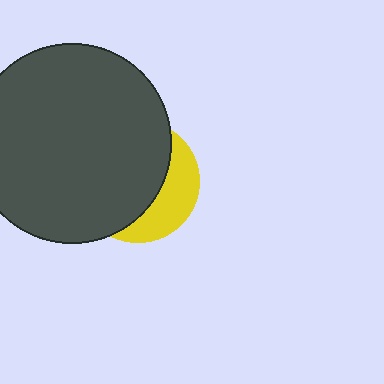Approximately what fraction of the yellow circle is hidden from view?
Roughly 68% of the yellow circle is hidden behind the dark gray circle.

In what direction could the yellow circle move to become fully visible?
The yellow circle could move right. That would shift it out from behind the dark gray circle entirely.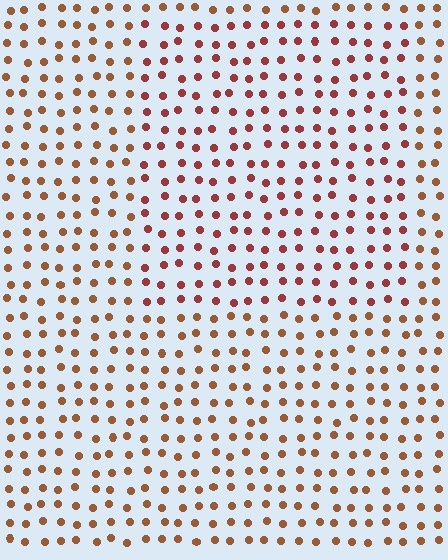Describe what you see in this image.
The image is filled with small brown elements in a uniform arrangement. A rectangle-shaped region is visible where the elements are tinted to a slightly different hue, forming a subtle color boundary.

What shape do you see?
I see a rectangle.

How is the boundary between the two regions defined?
The boundary is defined purely by a slight shift in hue (about 26 degrees). Spacing, size, and orientation are identical on both sides.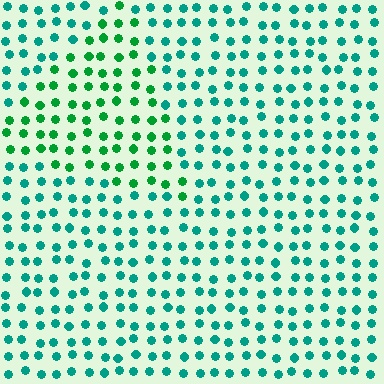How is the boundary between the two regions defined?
The boundary is defined purely by a slight shift in hue (about 33 degrees). Spacing, size, and orientation are identical on both sides.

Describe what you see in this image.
The image is filled with small teal elements in a uniform arrangement. A triangle-shaped region is visible where the elements are tinted to a slightly different hue, forming a subtle color boundary.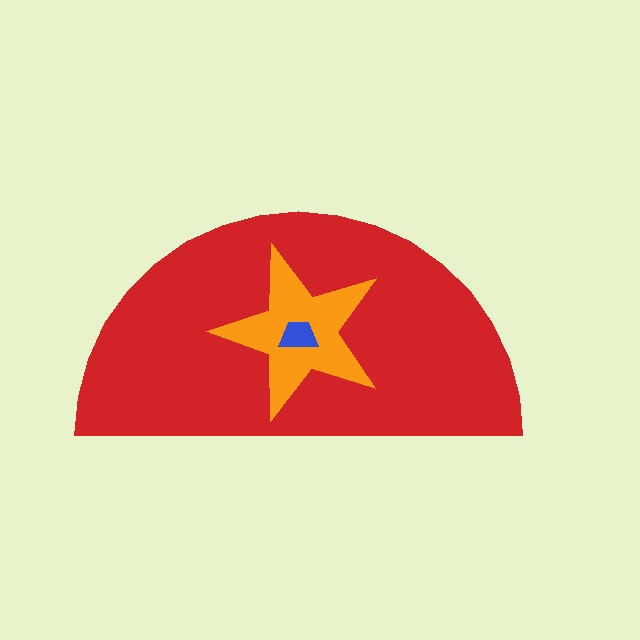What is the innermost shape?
The blue trapezoid.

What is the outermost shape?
The red semicircle.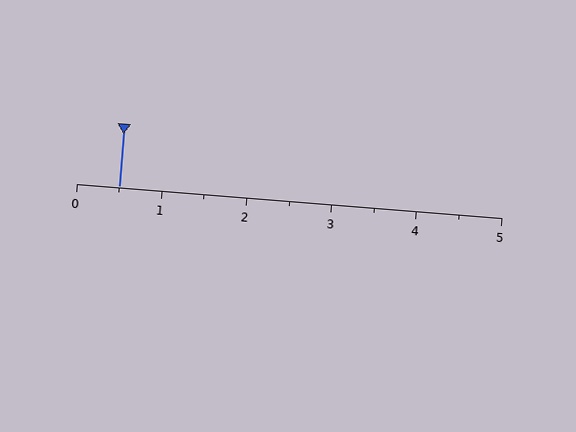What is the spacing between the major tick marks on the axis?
The major ticks are spaced 1 apart.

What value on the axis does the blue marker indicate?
The marker indicates approximately 0.5.